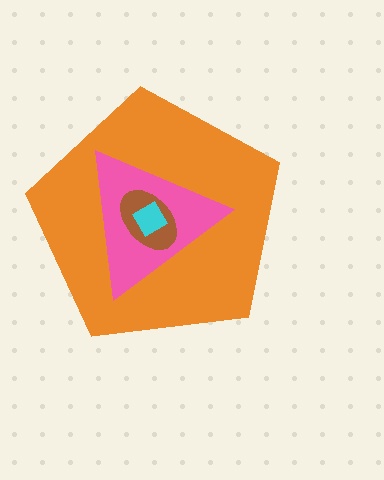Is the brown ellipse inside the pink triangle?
Yes.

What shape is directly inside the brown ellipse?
The cyan diamond.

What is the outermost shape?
The orange pentagon.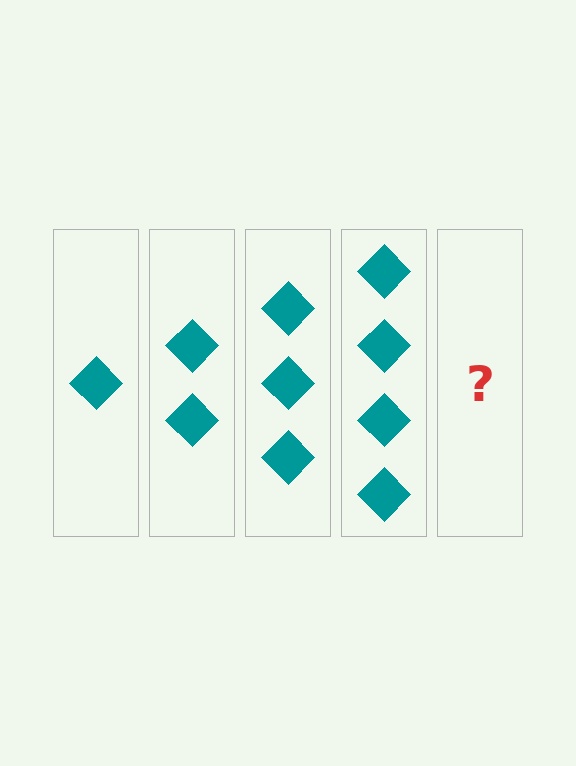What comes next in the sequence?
The next element should be 5 diamonds.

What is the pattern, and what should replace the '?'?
The pattern is that each step adds one more diamond. The '?' should be 5 diamonds.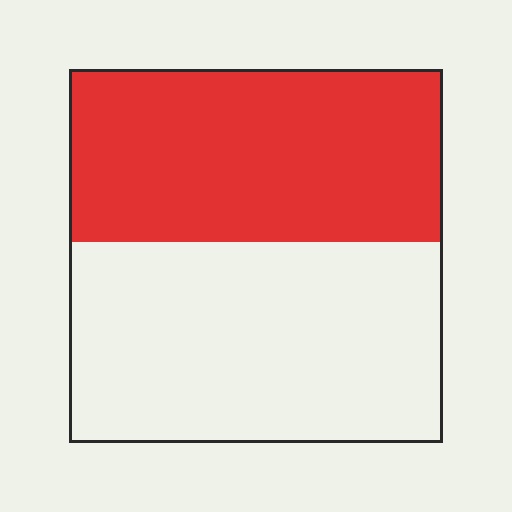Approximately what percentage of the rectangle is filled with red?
Approximately 45%.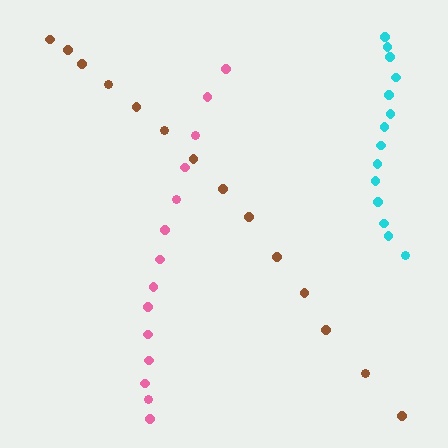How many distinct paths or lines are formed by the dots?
There are 3 distinct paths.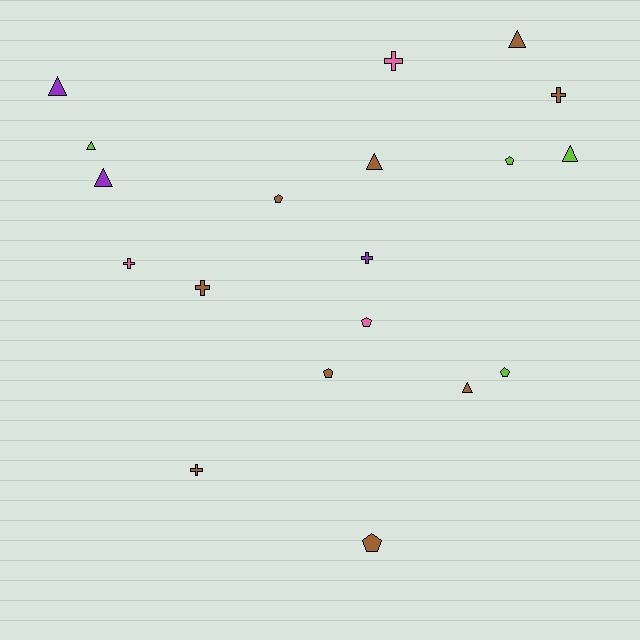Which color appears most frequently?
Brown, with 9 objects.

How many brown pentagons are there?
There are 3 brown pentagons.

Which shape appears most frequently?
Triangle, with 7 objects.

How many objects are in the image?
There are 19 objects.